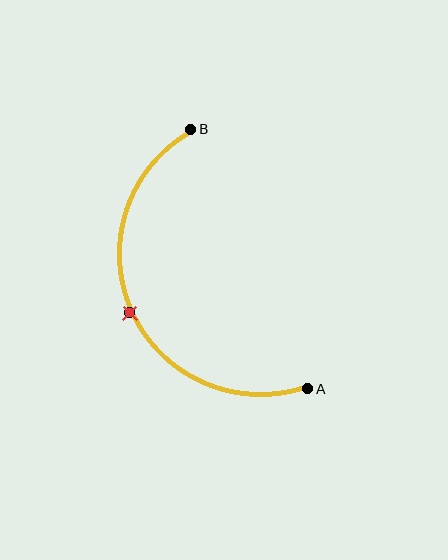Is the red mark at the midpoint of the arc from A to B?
Yes. The red mark lies on the arc at equal arc-length from both A and B — it is the arc midpoint.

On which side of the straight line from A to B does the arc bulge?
The arc bulges to the left of the straight line connecting A and B.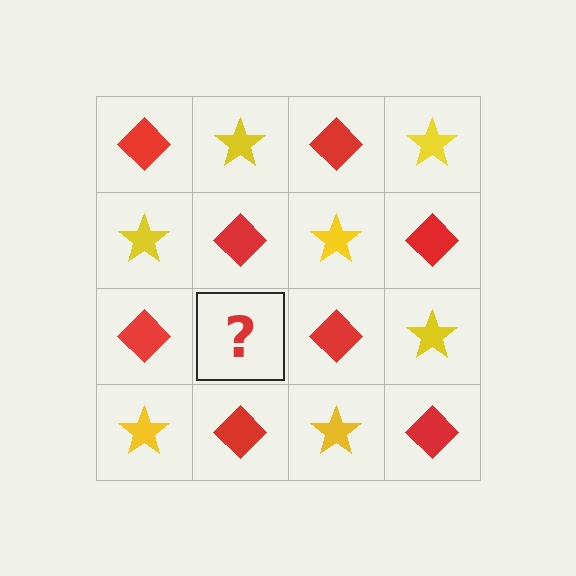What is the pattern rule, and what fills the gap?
The rule is that it alternates red diamond and yellow star in a checkerboard pattern. The gap should be filled with a yellow star.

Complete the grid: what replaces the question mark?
The question mark should be replaced with a yellow star.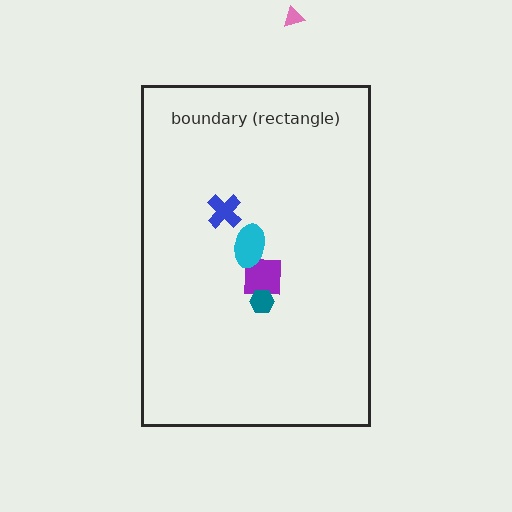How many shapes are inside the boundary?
4 inside, 1 outside.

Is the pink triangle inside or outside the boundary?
Outside.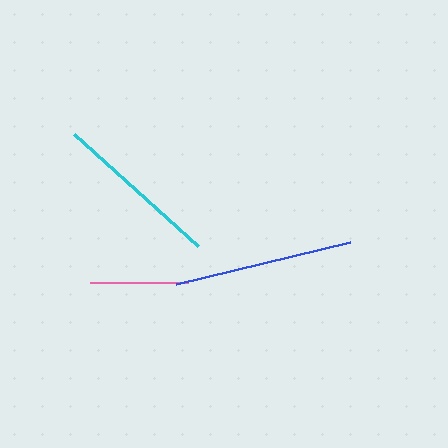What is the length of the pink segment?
The pink segment is approximately 98 pixels long.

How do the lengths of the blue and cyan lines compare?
The blue and cyan lines are approximately the same length.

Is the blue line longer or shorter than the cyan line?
The blue line is longer than the cyan line.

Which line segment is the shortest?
The pink line is the shortest at approximately 98 pixels.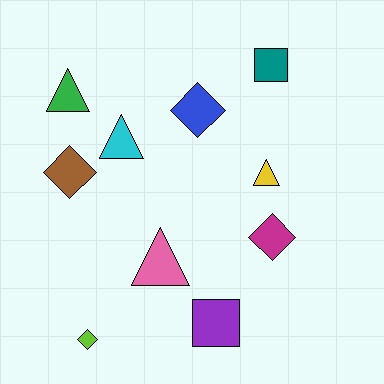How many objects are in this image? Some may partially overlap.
There are 10 objects.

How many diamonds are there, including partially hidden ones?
There are 4 diamonds.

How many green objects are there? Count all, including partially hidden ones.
There is 1 green object.